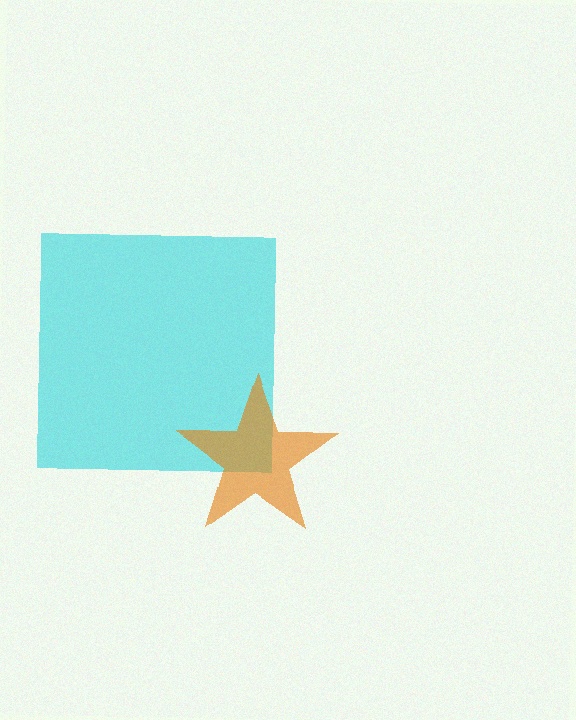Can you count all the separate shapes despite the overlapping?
Yes, there are 2 separate shapes.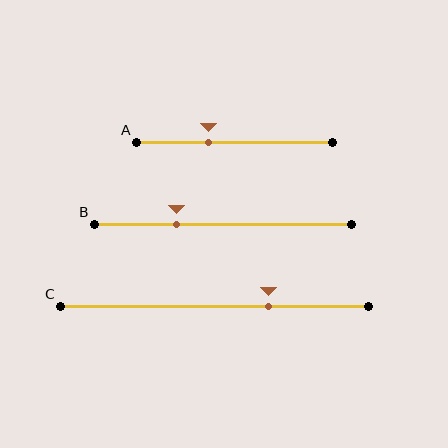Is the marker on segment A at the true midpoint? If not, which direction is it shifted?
No, the marker on segment A is shifted to the left by about 13% of the segment length.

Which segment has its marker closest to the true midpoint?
Segment A has its marker closest to the true midpoint.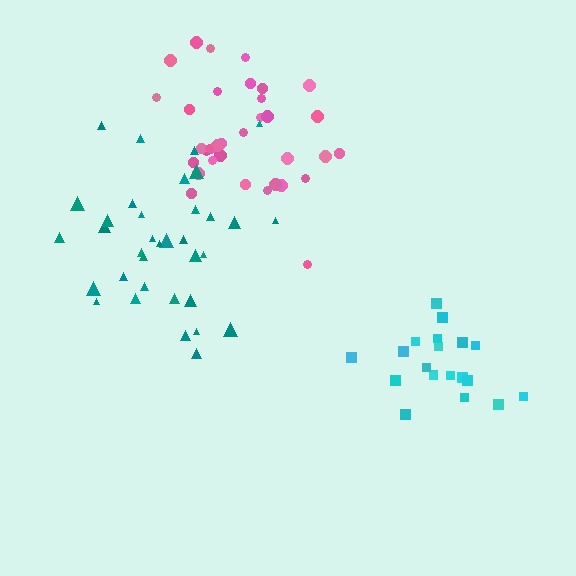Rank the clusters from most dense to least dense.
pink, cyan, teal.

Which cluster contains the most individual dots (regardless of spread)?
Pink (35).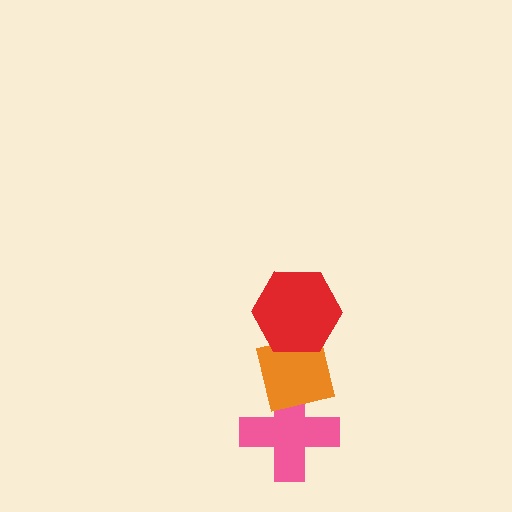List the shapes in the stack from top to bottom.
From top to bottom: the red hexagon, the orange square, the pink cross.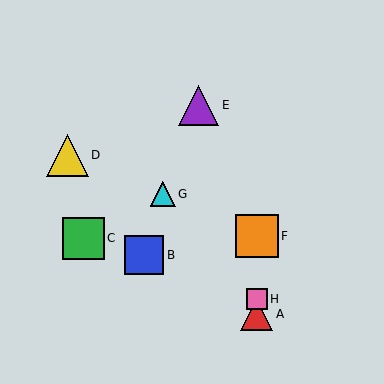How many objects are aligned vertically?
3 objects (A, F, H) are aligned vertically.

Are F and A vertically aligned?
Yes, both are at x≈257.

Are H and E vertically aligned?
No, H is at x≈257 and E is at x≈199.